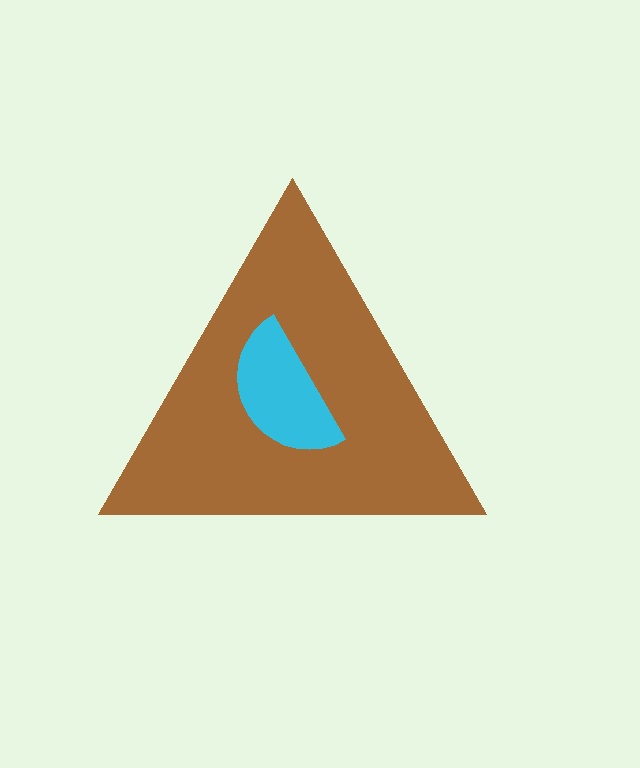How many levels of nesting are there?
2.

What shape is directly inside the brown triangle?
The cyan semicircle.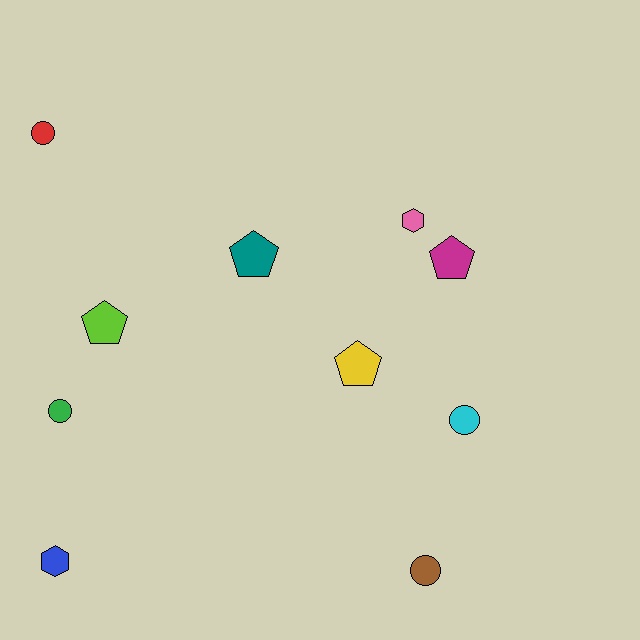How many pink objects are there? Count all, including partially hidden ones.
There is 1 pink object.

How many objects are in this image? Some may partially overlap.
There are 10 objects.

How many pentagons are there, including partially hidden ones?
There are 4 pentagons.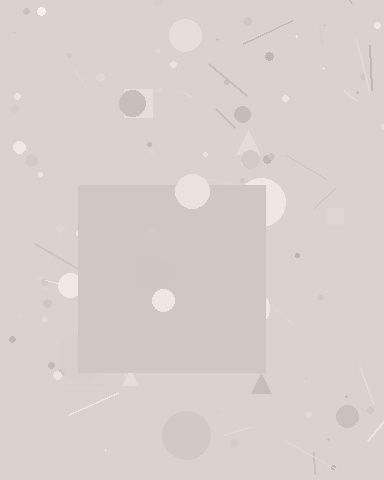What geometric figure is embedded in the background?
A square is embedded in the background.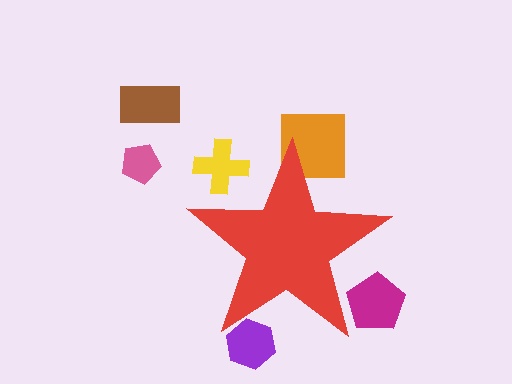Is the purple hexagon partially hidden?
Yes, the purple hexagon is partially hidden behind the red star.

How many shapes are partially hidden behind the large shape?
4 shapes are partially hidden.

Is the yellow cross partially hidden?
Yes, the yellow cross is partially hidden behind the red star.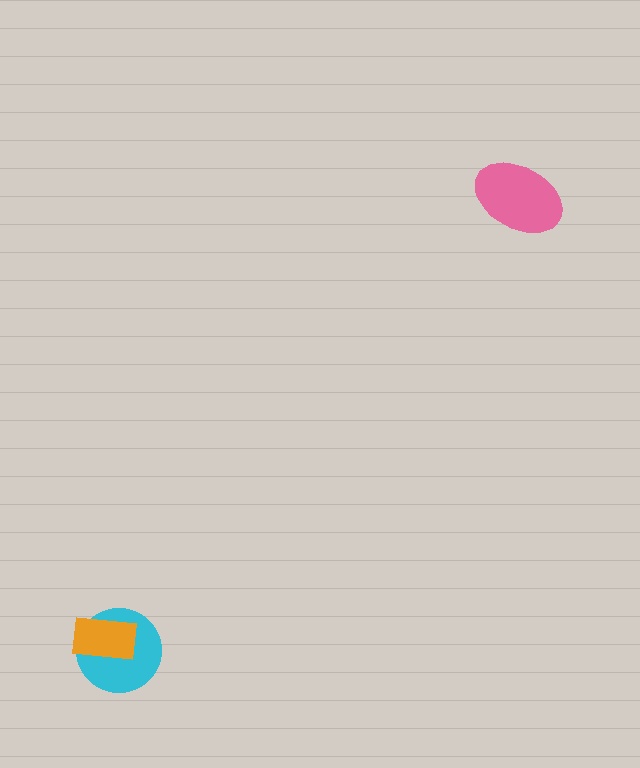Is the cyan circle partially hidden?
Yes, it is partially covered by another shape.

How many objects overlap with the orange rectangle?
1 object overlaps with the orange rectangle.